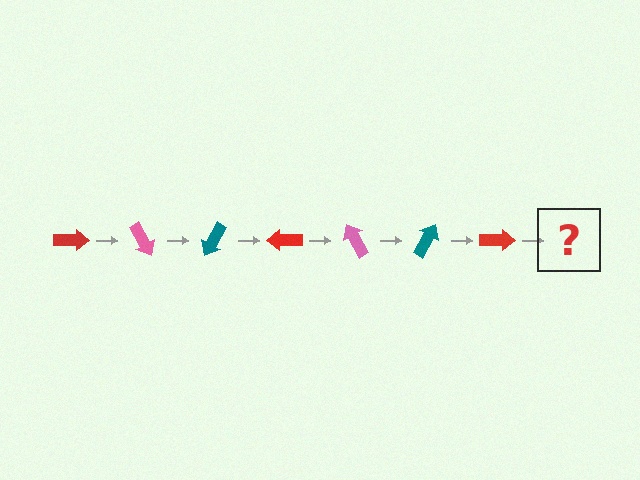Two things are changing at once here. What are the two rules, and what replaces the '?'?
The two rules are that it rotates 60 degrees each step and the color cycles through red, pink, and teal. The '?' should be a pink arrow, rotated 420 degrees from the start.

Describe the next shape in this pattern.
It should be a pink arrow, rotated 420 degrees from the start.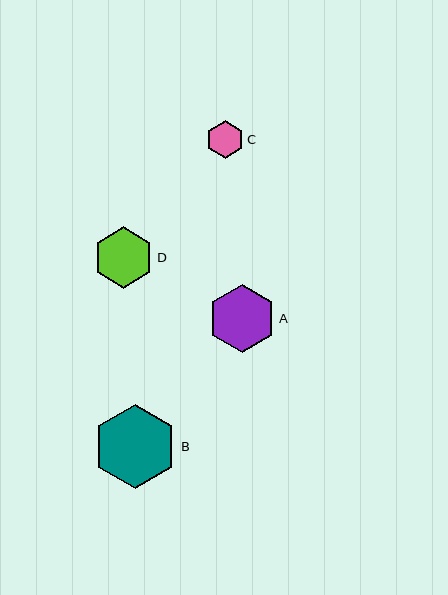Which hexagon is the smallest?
Hexagon C is the smallest with a size of approximately 38 pixels.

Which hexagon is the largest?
Hexagon B is the largest with a size of approximately 85 pixels.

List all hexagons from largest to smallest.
From largest to smallest: B, A, D, C.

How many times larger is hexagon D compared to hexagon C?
Hexagon D is approximately 1.6 times the size of hexagon C.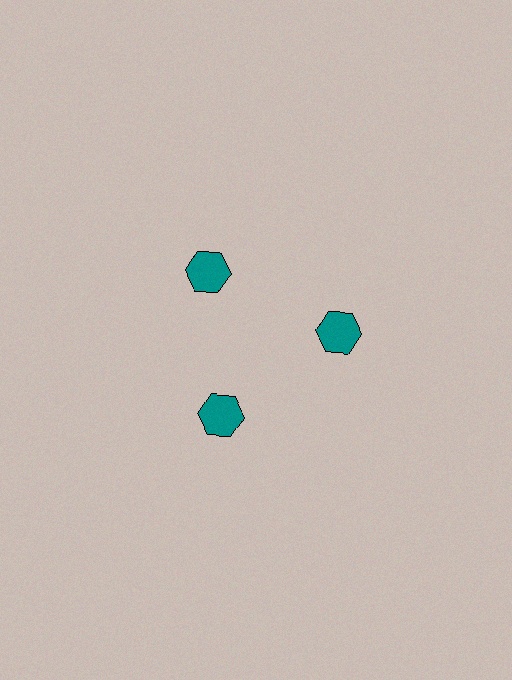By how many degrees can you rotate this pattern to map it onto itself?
The pattern maps onto itself every 120 degrees of rotation.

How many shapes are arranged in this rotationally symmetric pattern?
There are 3 shapes, arranged in 3 groups of 1.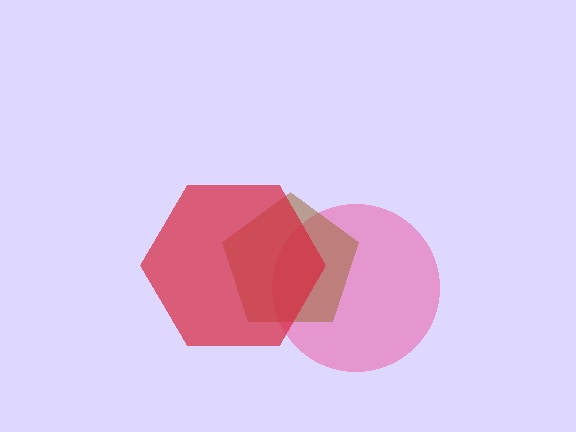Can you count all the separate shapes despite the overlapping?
Yes, there are 3 separate shapes.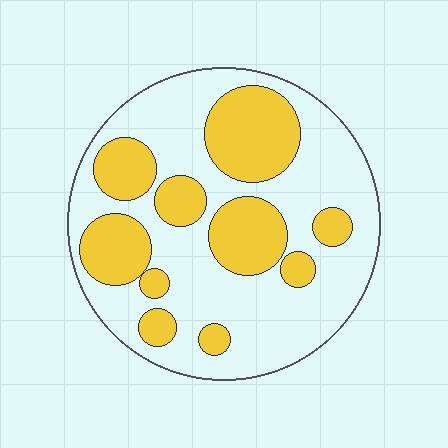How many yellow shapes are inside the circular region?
10.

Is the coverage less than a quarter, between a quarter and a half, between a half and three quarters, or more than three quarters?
Between a quarter and a half.